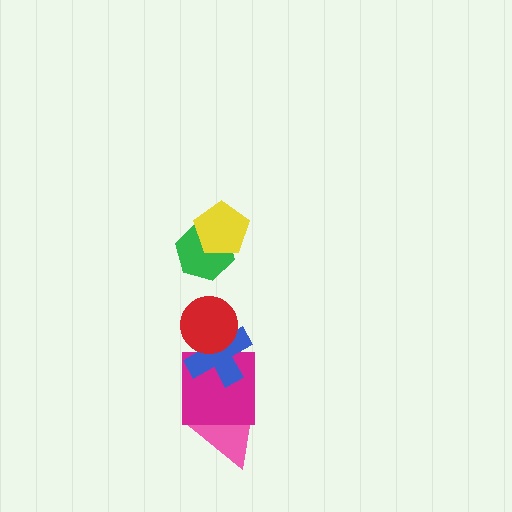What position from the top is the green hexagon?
The green hexagon is 2nd from the top.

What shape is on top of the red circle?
The green hexagon is on top of the red circle.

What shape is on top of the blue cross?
The red circle is on top of the blue cross.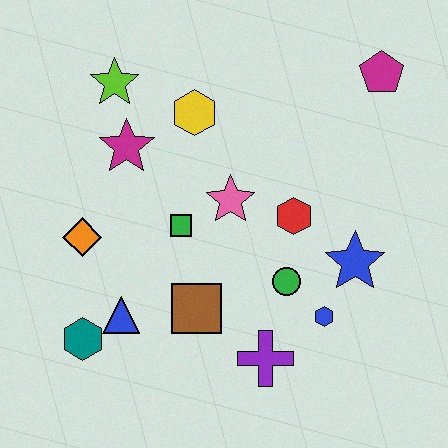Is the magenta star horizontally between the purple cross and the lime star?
Yes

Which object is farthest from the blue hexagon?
The lime star is farthest from the blue hexagon.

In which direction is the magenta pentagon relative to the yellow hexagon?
The magenta pentagon is to the right of the yellow hexagon.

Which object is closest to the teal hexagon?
The blue triangle is closest to the teal hexagon.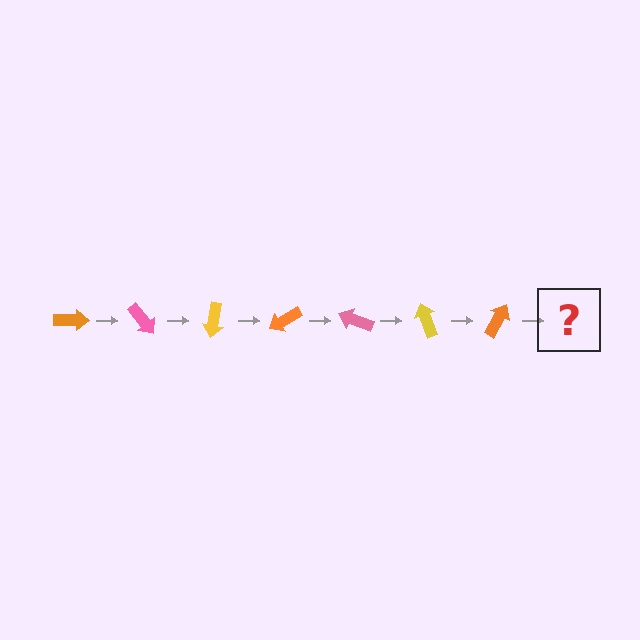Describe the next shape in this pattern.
It should be a pink arrow, rotated 350 degrees from the start.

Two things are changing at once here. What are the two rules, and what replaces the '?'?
The two rules are that it rotates 50 degrees each step and the color cycles through orange, pink, and yellow. The '?' should be a pink arrow, rotated 350 degrees from the start.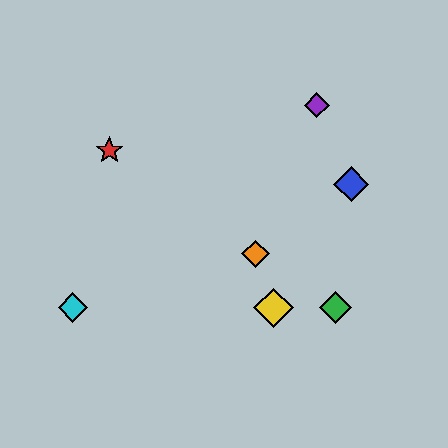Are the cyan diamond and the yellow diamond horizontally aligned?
Yes, both are at y≈308.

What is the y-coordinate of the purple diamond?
The purple diamond is at y≈105.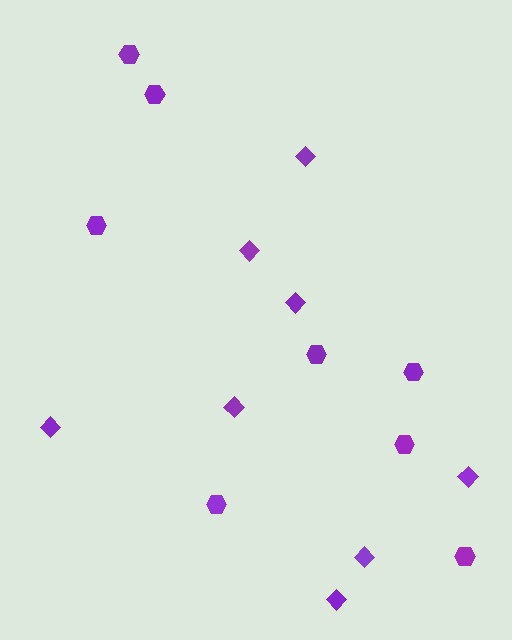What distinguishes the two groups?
There are 2 groups: one group of diamonds (8) and one group of hexagons (8).